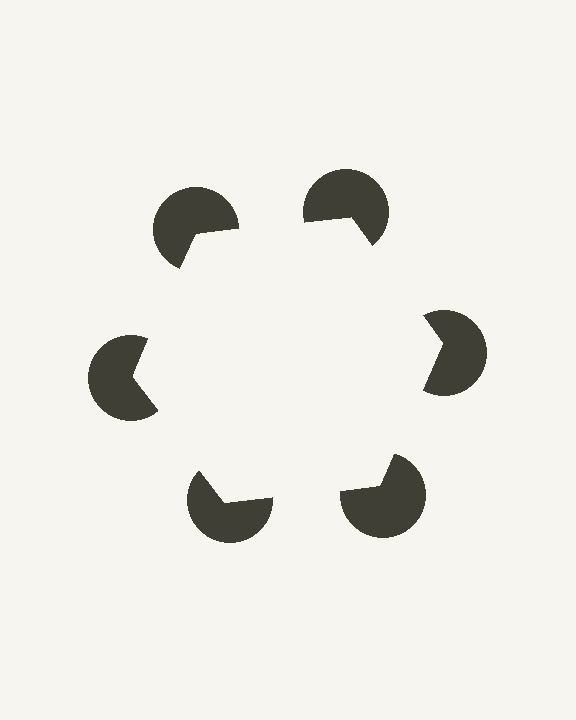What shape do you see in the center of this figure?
An illusory hexagon — its edges are inferred from the aligned wedge cuts in the pac-man discs, not physically drawn.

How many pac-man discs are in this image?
There are 6 — one at each vertex of the illusory hexagon.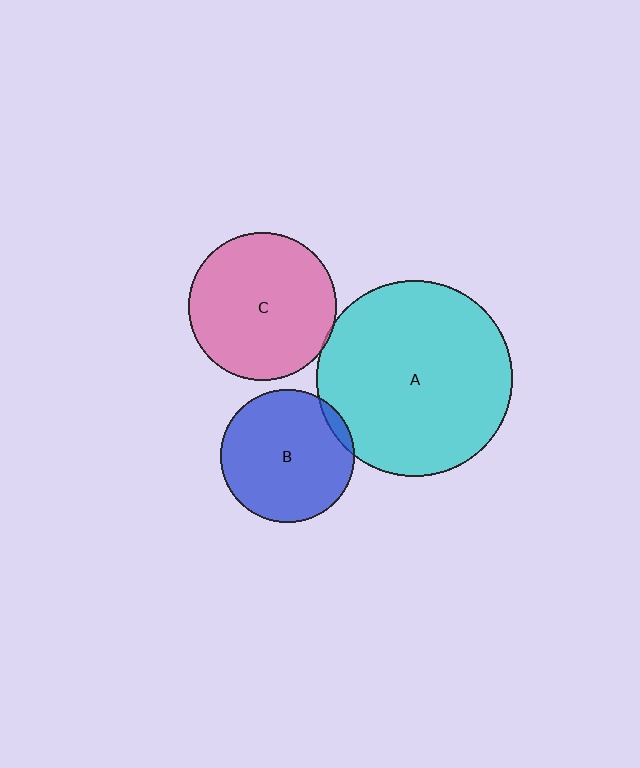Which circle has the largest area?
Circle A (cyan).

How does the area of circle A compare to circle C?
Approximately 1.7 times.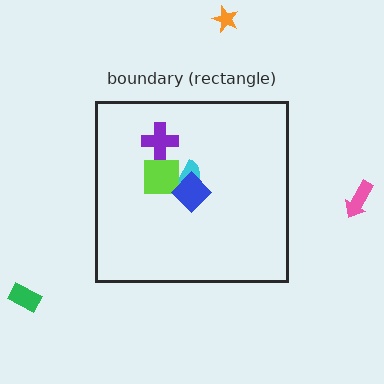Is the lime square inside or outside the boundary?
Inside.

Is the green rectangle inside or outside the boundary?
Outside.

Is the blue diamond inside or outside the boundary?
Inside.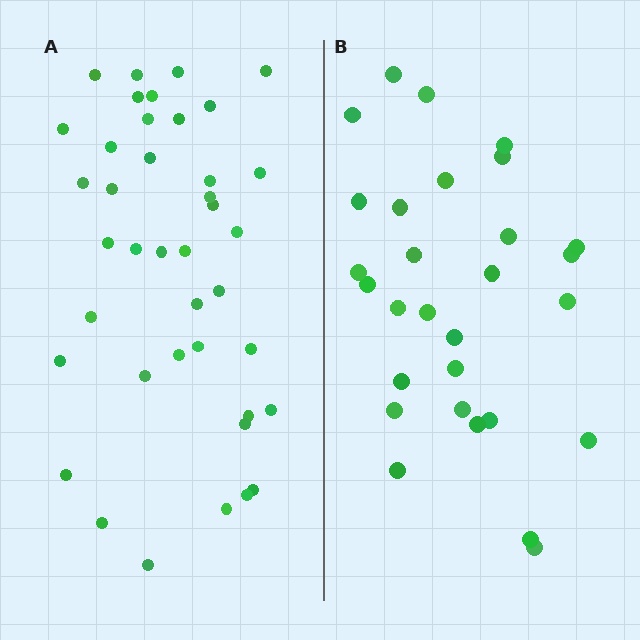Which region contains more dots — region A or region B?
Region A (the left region) has more dots.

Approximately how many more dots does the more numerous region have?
Region A has roughly 12 or so more dots than region B.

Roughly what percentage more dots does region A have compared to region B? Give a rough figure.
About 40% more.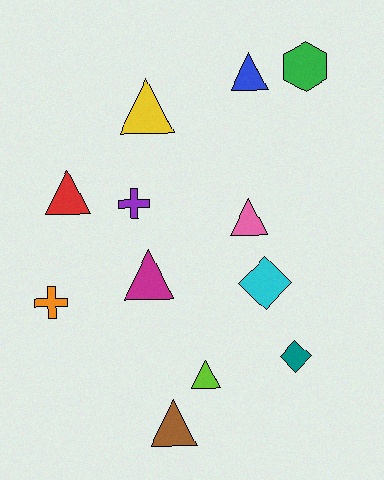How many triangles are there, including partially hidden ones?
There are 7 triangles.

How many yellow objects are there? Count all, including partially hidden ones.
There is 1 yellow object.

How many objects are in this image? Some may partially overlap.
There are 12 objects.